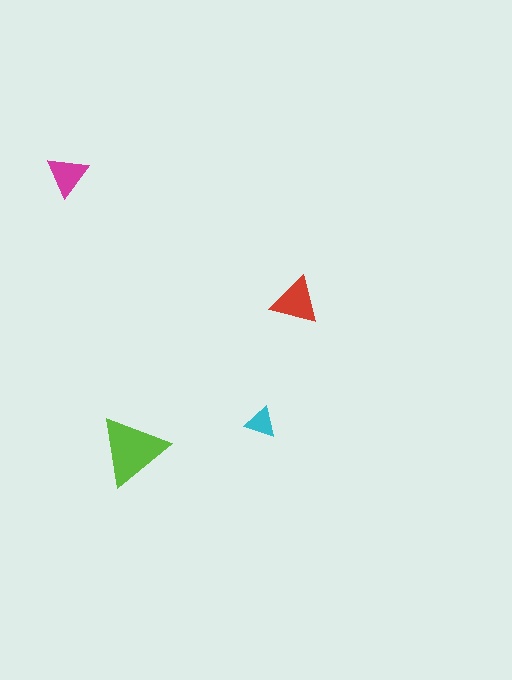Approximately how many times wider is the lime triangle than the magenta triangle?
About 1.5 times wider.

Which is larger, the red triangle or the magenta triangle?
The red one.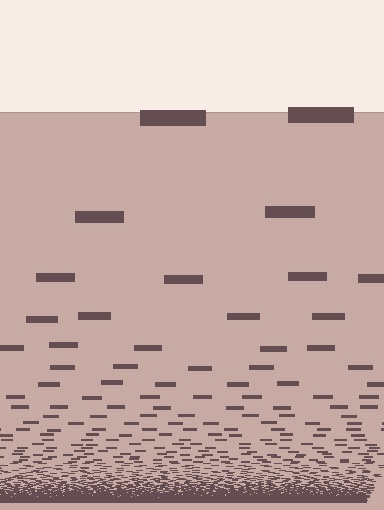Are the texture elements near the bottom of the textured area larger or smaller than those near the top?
Smaller. The gradient is inverted — elements near the bottom are smaller and denser.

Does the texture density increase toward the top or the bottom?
Density increases toward the bottom.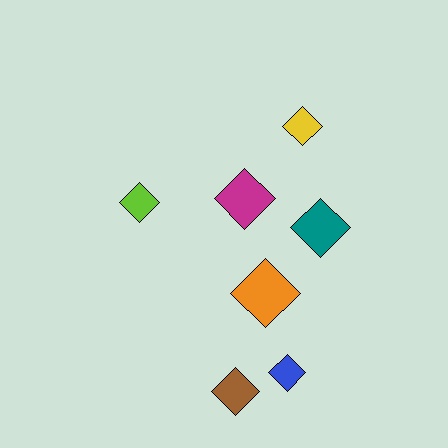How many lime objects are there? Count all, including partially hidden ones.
There is 1 lime object.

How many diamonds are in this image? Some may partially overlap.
There are 7 diamonds.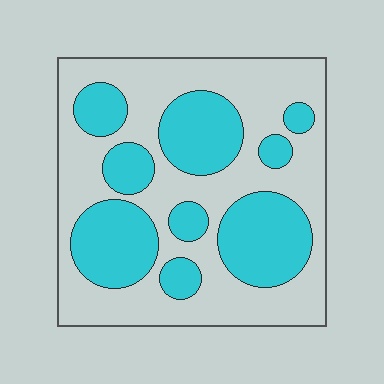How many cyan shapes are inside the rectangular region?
9.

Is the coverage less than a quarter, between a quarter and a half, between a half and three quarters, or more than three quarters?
Between a quarter and a half.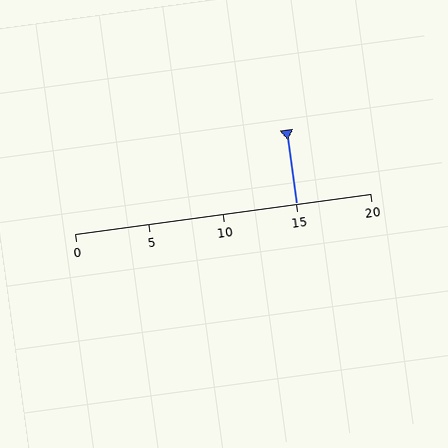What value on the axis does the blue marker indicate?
The marker indicates approximately 15.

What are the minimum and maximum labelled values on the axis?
The axis runs from 0 to 20.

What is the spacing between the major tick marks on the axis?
The major ticks are spaced 5 apart.